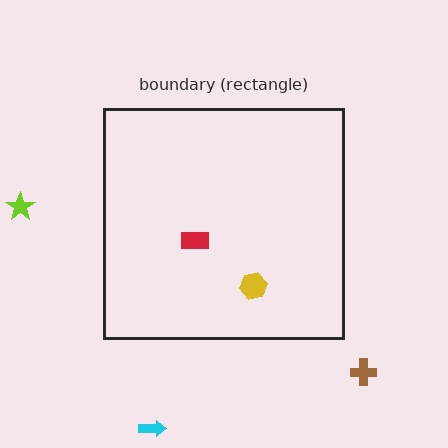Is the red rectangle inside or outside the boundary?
Inside.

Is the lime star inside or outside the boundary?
Outside.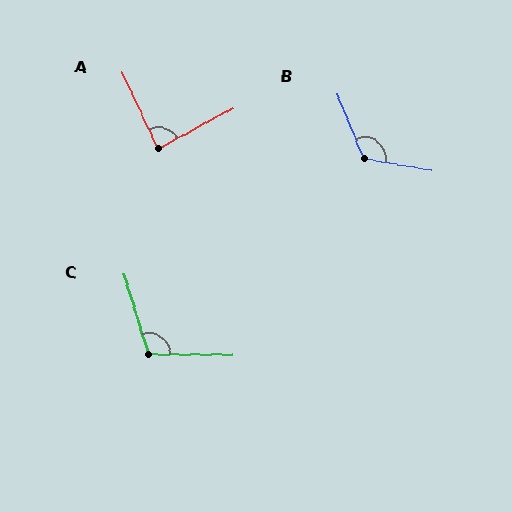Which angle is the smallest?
A, at approximately 87 degrees.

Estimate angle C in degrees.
Approximately 108 degrees.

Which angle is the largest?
B, at approximately 122 degrees.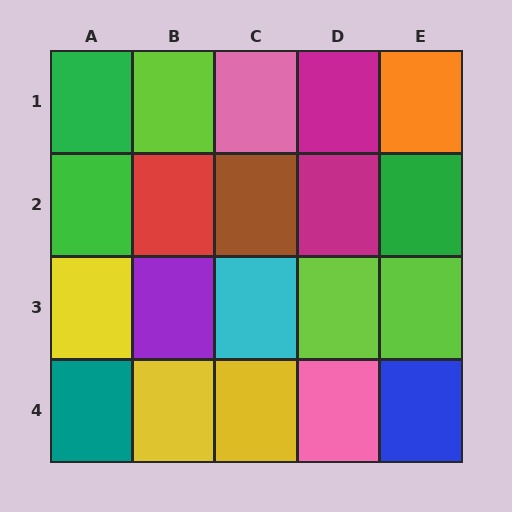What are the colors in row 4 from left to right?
Teal, yellow, yellow, pink, blue.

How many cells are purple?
1 cell is purple.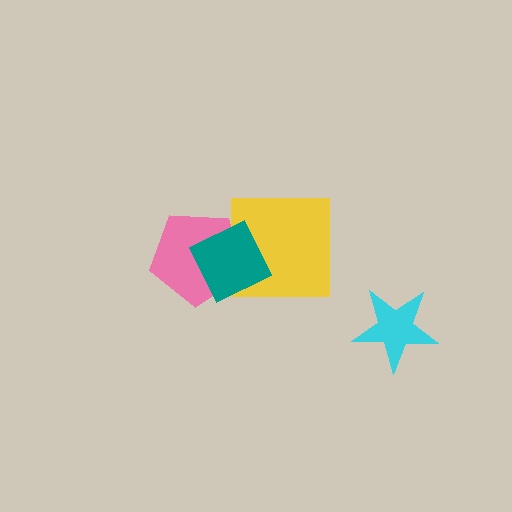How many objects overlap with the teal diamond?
2 objects overlap with the teal diamond.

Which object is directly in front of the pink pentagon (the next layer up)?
The yellow square is directly in front of the pink pentagon.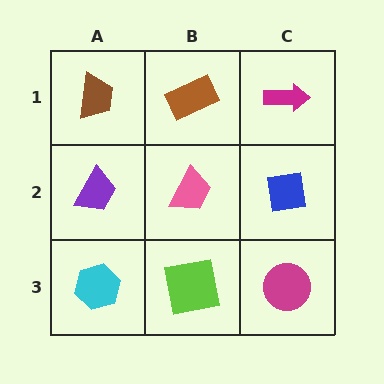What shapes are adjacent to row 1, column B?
A pink trapezoid (row 2, column B), a brown trapezoid (row 1, column A), a magenta arrow (row 1, column C).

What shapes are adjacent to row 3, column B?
A pink trapezoid (row 2, column B), a cyan hexagon (row 3, column A), a magenta circle (row 3, column C).